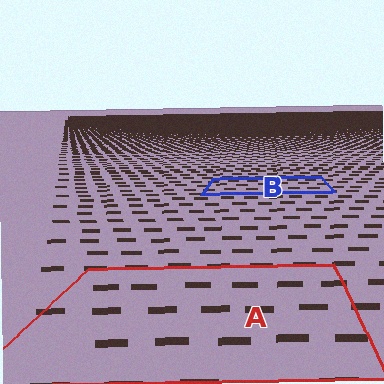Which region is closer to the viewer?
Region A is closer. The texture elements there are larger and more spread out.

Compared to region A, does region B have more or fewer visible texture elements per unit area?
Region B has more texture elements per unit area — they are packed more densely because it is farther away.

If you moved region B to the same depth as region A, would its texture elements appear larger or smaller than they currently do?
They would appear larger. At a closer depth, the same texture elements are projected at a bigger on-screen size.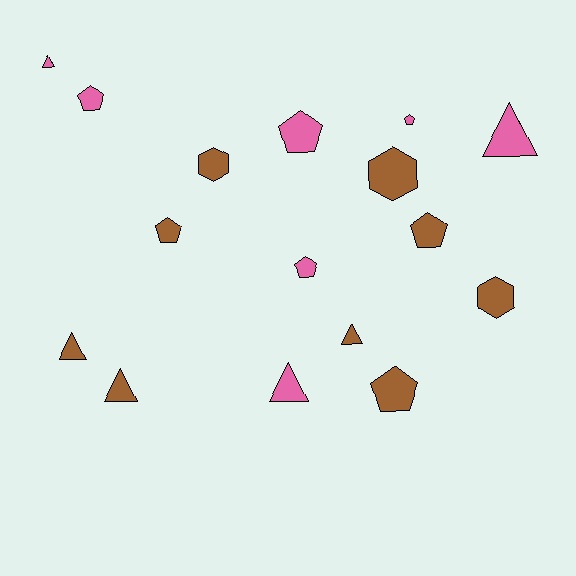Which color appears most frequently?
Brown, with 9 objects.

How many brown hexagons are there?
There are 3 brown hexagons.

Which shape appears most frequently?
Pentagon, with 7 objects.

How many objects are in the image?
There are 16 objects.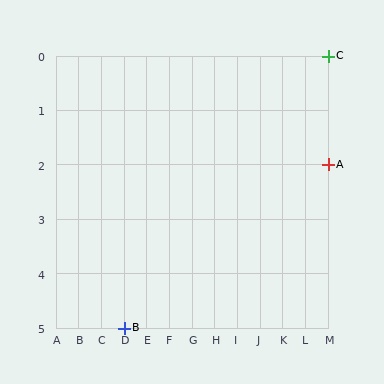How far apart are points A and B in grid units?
Points A and B are 9 columns and 3 rows apart (about 9.5 grid units diagonally).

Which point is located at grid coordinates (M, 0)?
Point C is at (M, 0).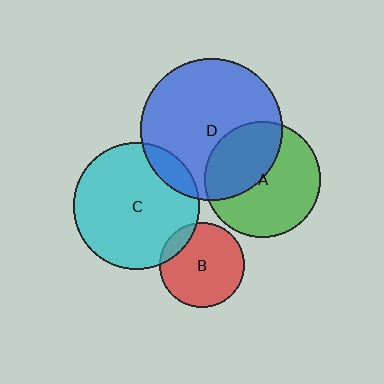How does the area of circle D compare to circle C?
Approximately 1.2 times.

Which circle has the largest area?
Circle D (blue).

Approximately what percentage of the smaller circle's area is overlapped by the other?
Approximately 40%.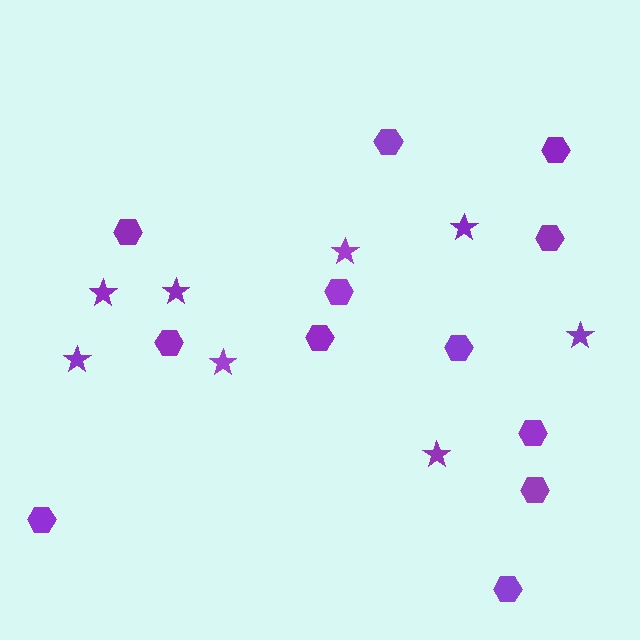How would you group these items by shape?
There are 2 groups: one group of hexagons (12) and one group of stars (8).